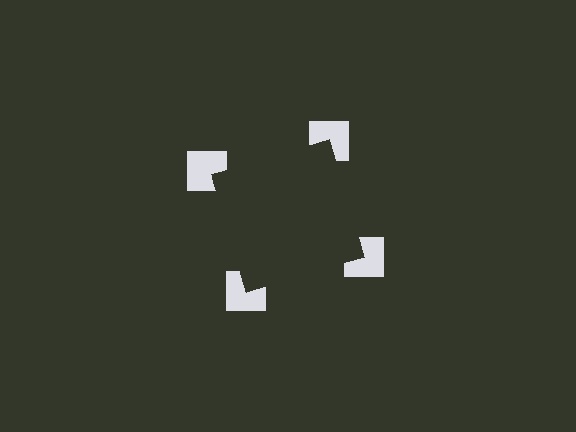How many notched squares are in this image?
There are 4 — one at each vertex of the illusory square.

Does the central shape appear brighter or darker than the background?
It typically appears slightly darker than the background, even though no actual brightness change is drawn.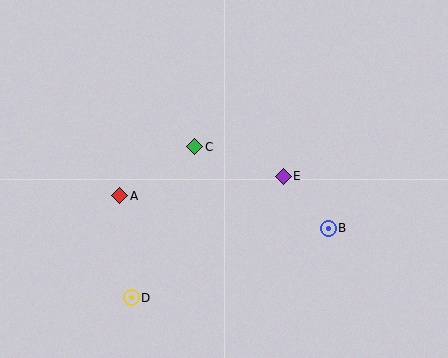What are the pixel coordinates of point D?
Point D is at (131, 298).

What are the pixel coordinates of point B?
Point B is at (328, 228).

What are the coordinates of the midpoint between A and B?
The midpoint between A and B is at (224, 212).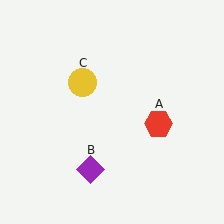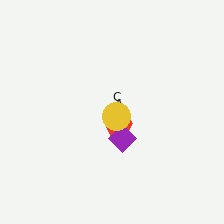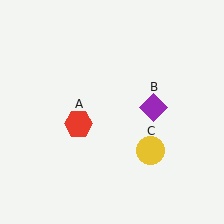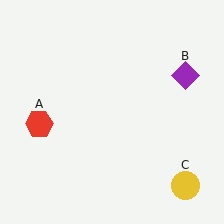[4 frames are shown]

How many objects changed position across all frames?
3 objects changed position: red hexagon (object A), purple diamond (object B), yellow circle (object C).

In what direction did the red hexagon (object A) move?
The red hexagon (object A) moved left.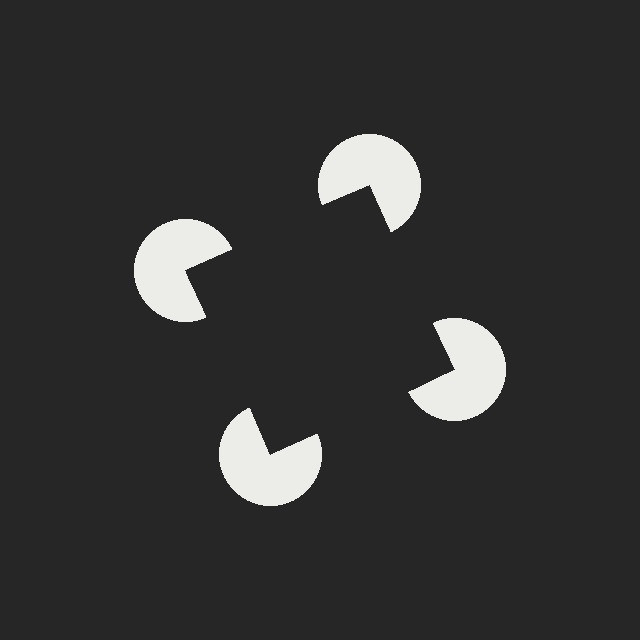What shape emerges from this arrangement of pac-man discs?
An illusory square — its edges are inferred from the aligned wedge cuts in the pac-man discs, not physically drawn.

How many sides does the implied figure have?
4 sides.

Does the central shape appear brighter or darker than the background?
It typically appears slightly darker than the background, even though no actual brightness change is drawn.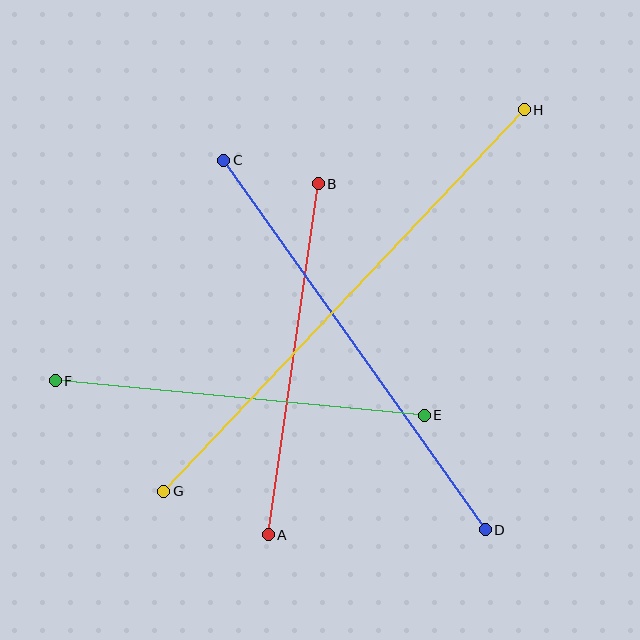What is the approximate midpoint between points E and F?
The midpoint is at approximately (240, 398) pixels.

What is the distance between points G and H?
The distance is approximately 525 pixels.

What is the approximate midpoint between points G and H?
The midpoint is at approximately (344, 300) pixels.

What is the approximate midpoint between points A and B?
The midpoint is at approximately (293, 359) pixels.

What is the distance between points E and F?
The distance is approximately 370 pixels.